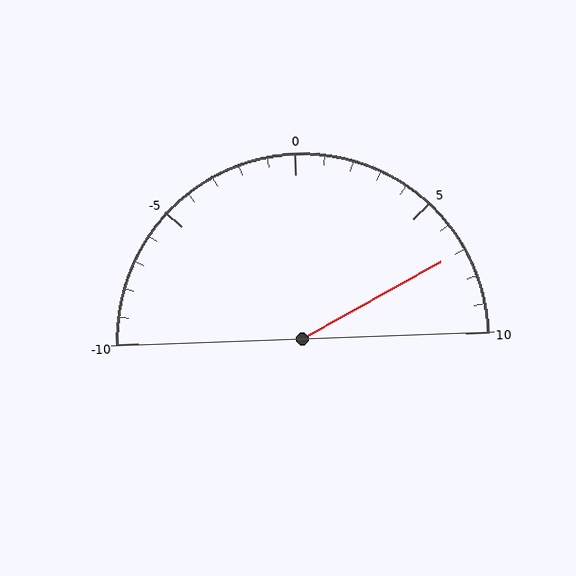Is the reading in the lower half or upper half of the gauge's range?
The reading is in the upper half of the range (-10 to 10).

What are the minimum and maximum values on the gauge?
The gauge ranges from -10 to 10.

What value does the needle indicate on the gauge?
The needle indicates approximately 7.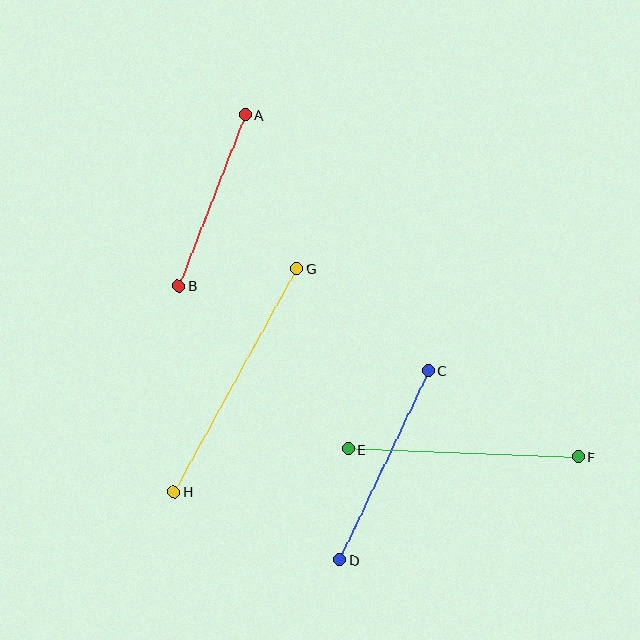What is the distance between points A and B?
The distance is approximately 184 pixels.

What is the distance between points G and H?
The distance is approximately 255 pixels.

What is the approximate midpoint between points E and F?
The midpoint is at approximately (463, 453) pixels.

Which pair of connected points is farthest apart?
Points G and H are farthest apart.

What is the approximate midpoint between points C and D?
The midpoint is at approximately (384, 465) pixels.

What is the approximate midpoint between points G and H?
The midpoint is at approximately (235, 380) pixels.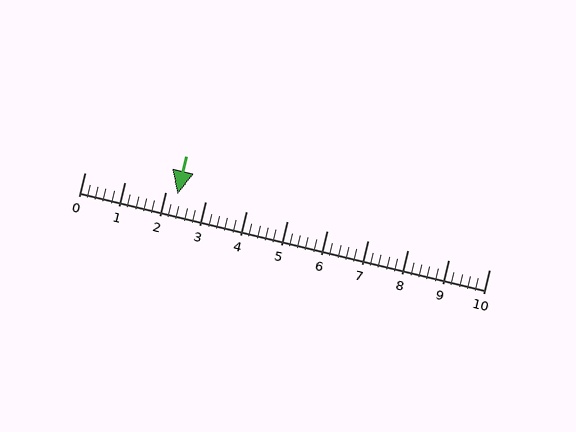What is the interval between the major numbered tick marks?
The major tick marks are spaced 1 units apart.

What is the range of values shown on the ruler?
The ruler shows values from 0 to 10.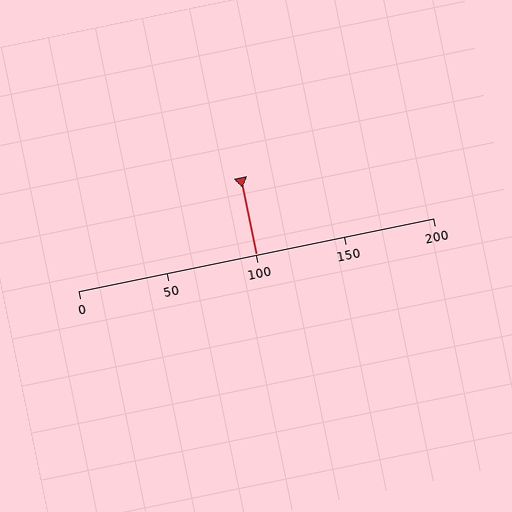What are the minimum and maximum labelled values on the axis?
The axis runs from 0 to 200.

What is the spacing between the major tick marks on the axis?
The major ticks are spaced 50 apart.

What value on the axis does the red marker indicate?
The marker indicates approximately 100.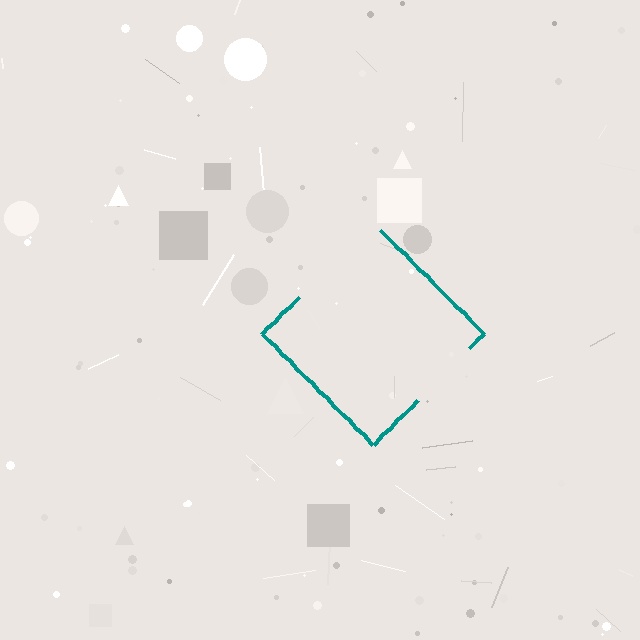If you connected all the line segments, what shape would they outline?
They would outline a diamond.